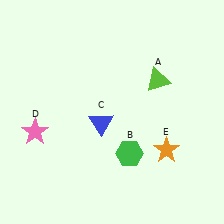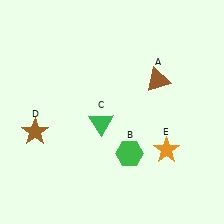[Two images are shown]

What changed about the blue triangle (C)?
In Image 1, C is blue. In Image 2, it changed to green.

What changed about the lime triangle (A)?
In Image 1, A is lime. In Image 2, it changed to brown.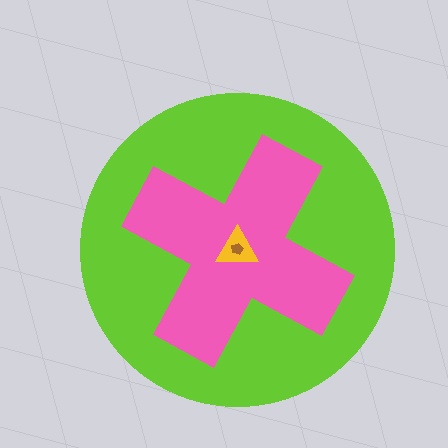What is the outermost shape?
The lime circle.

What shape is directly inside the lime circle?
The pink cross.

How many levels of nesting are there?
4.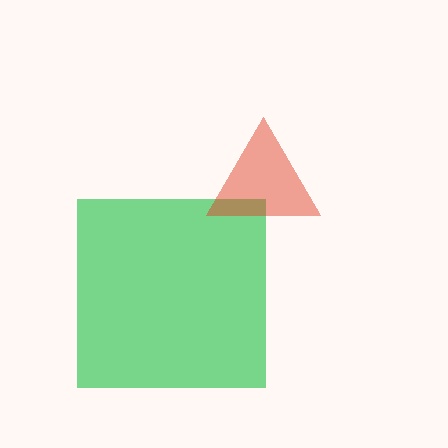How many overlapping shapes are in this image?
There are 2 overlapping shapes in the image.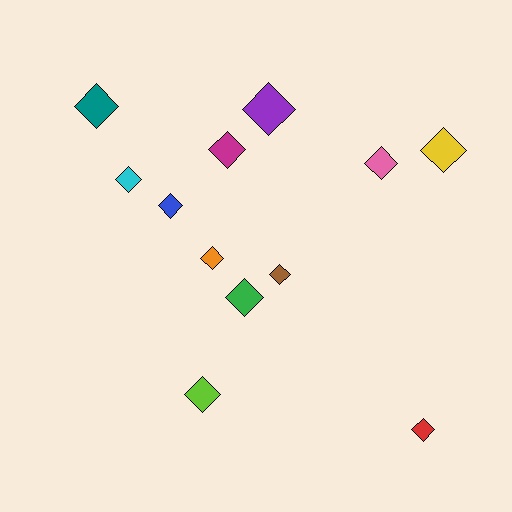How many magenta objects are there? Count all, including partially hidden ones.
There is 1 magenta object.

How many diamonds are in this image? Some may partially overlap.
There are 12 diamonds.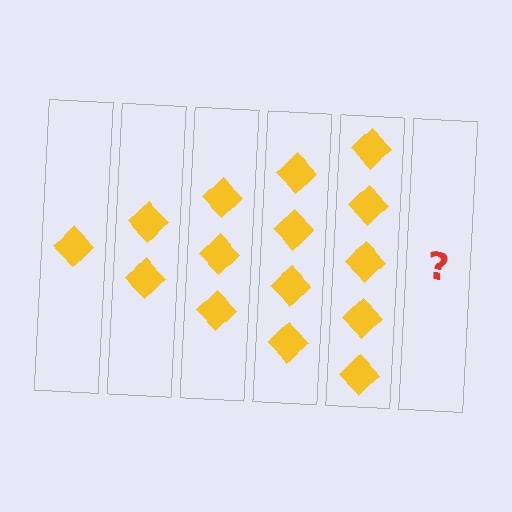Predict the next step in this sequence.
The next step is 6 diamonds.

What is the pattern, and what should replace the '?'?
The pattern is that each step adds one more diamond. The '?' should be 6 diamonds.